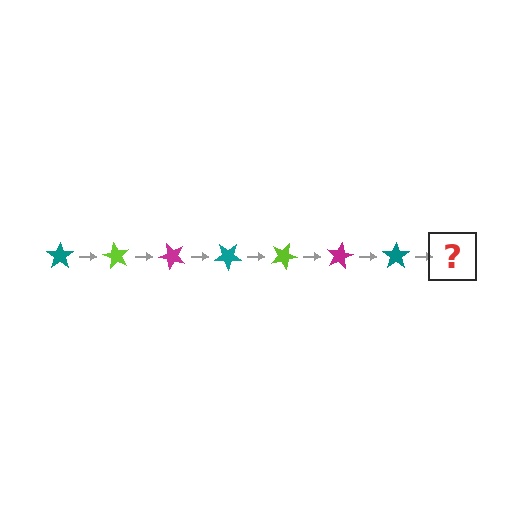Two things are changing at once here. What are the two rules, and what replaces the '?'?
The two rules are that it rotates 60 degrees each step and the color cycles through teal, lime, and magenta. The '?' should be a lime star, rotated 420 degrees from the start.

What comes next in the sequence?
The next element should be a lime star, rotated 420 degrees from the start.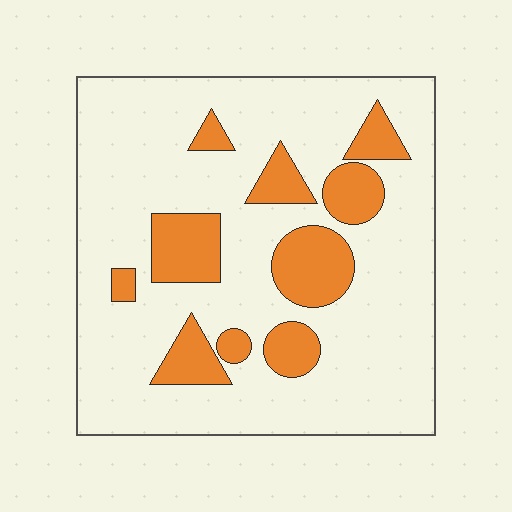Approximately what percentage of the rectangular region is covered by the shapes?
Approximately 20%.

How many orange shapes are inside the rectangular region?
10.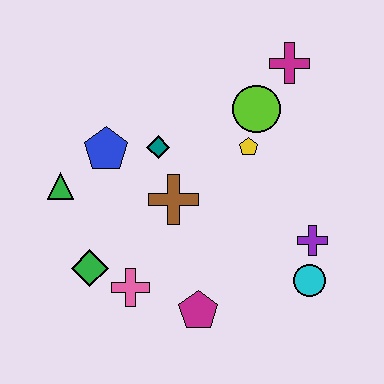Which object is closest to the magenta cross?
The lime circle is closest to the magenta cross.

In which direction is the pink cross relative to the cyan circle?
The pink cross is to the left of the cyan circle.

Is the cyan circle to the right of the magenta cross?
Yes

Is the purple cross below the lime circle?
Yes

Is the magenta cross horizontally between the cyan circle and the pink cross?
Yes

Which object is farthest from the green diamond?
The magenta cross is farthest from the green diamond.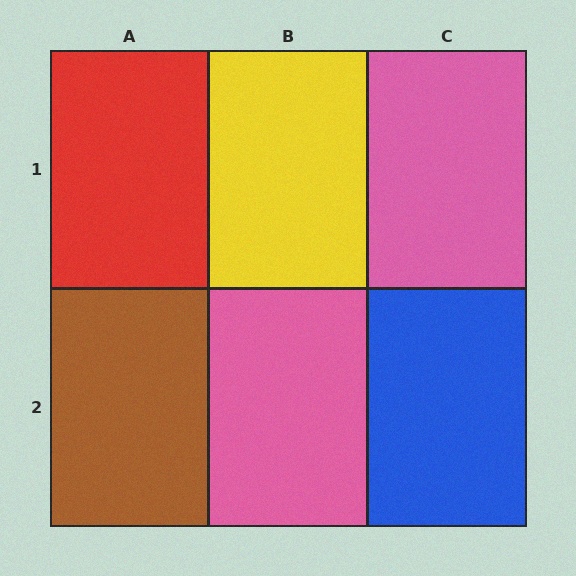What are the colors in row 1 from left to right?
Red, yellow, pink.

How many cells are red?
1 cell is red.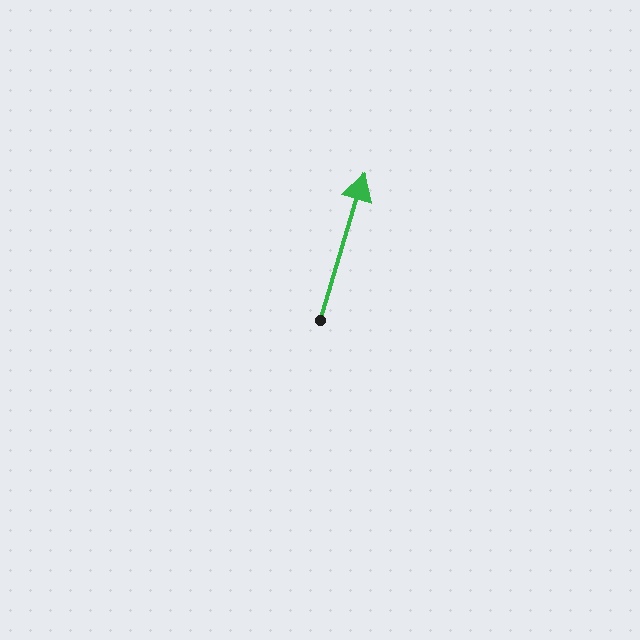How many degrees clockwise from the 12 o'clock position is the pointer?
Approximately 17 degrees.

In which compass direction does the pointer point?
North.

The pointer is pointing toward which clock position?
Roughly 1 o'clock.